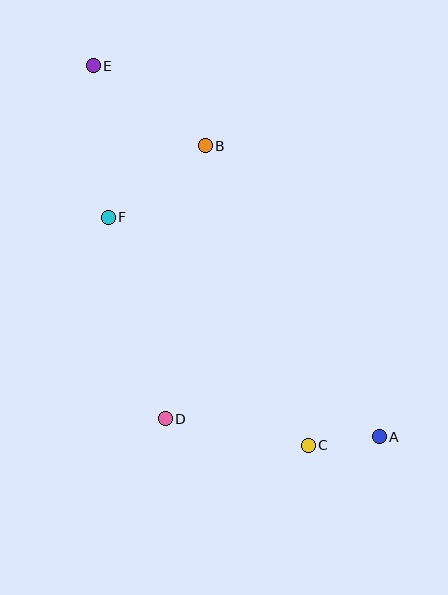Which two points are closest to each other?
Points A and C are closest to each other.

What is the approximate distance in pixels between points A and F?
The distance between A and F is approximately 349 pixels.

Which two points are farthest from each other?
Points A and E are farthest from each other.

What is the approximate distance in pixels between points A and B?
The distance between A and B is approximately 339 pixels.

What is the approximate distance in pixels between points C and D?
The distance between C and D is approximately 146 pixels.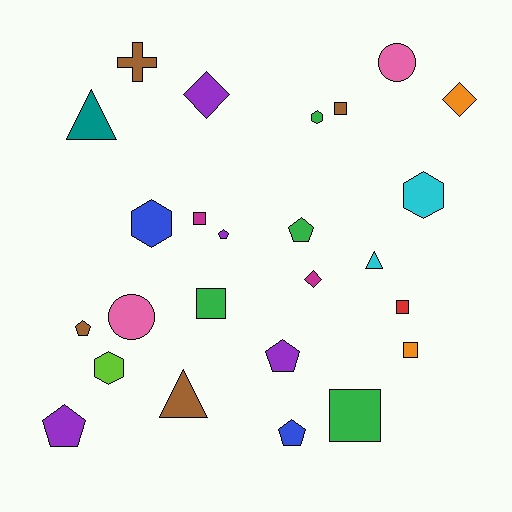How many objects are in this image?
There are 25 objects.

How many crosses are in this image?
There is 1 cross.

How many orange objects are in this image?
There are 2 orange objects.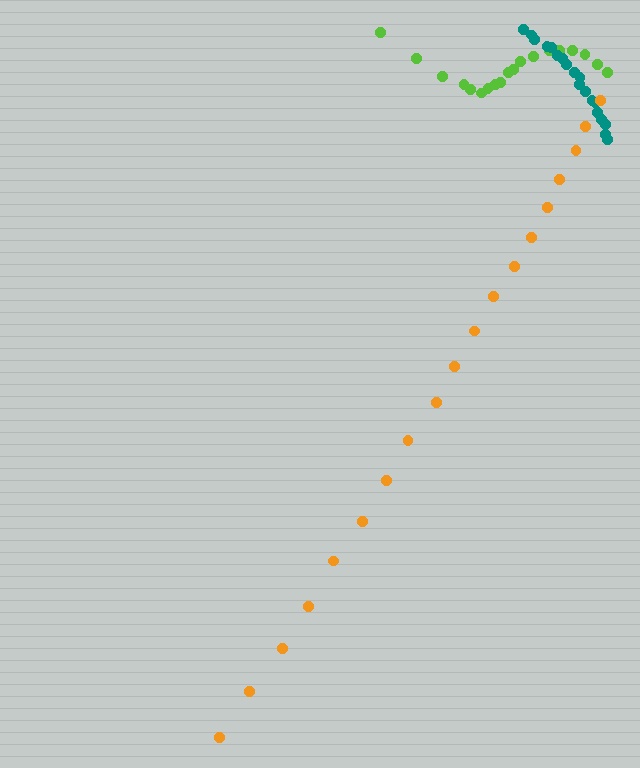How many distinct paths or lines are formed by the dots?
There are 3 distinct paths.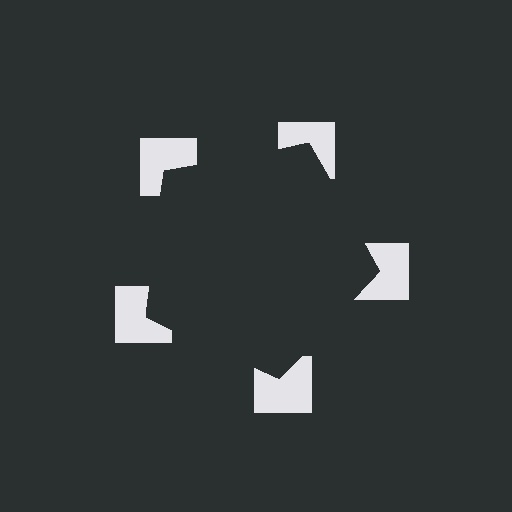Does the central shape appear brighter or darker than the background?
It typically appears slightly darker than the background, even though no actual brightness change is drawn.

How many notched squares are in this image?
There are 5 — one at each vertex of the illusory pentagon.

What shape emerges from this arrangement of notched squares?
An illusory pentagon — its edges are inferred from the aligned wedge cuts in the notched squares, not physically drawn.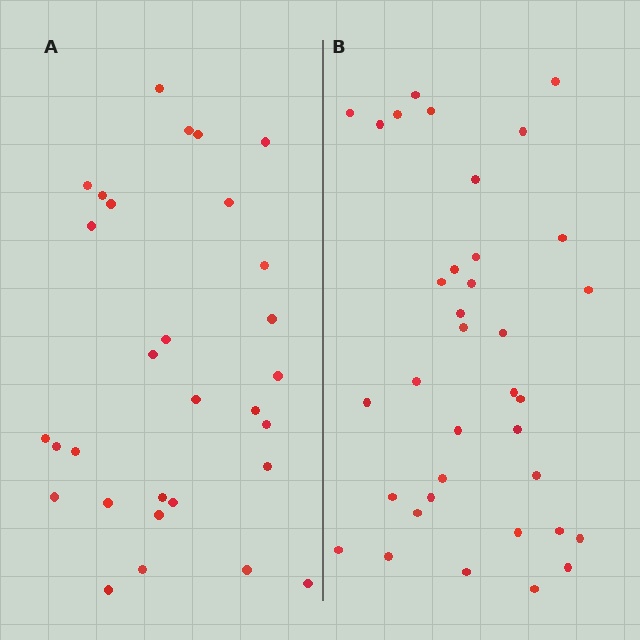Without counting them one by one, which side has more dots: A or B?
Region B (the right region) has more dots.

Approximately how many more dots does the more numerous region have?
Region B has about 6 more dots than region A.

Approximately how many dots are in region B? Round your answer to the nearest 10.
About 40 dots. (The exact count is 36, which rounds to 40.)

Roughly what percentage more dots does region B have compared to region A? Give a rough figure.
About 20% more.